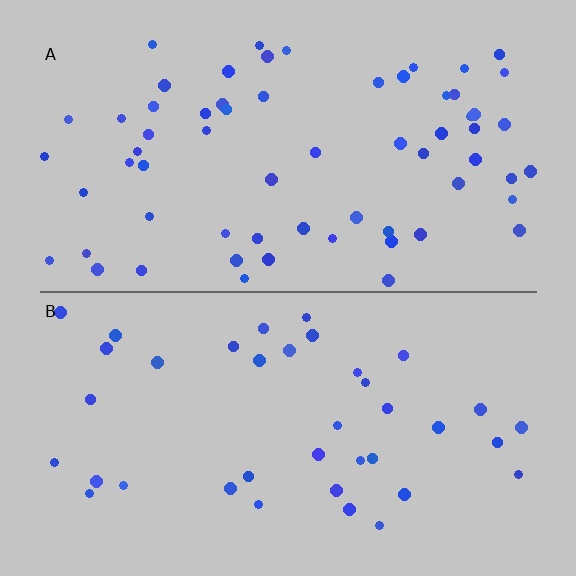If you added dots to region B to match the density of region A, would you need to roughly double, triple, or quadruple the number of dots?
Approximately double.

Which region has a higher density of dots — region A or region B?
A (the top).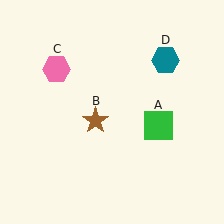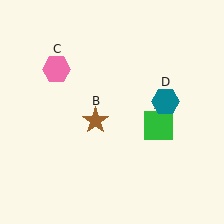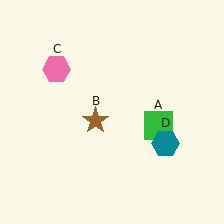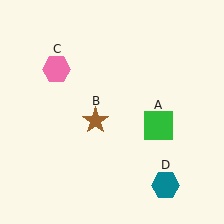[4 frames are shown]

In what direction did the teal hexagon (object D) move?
The teal hexagon (object D) moved down.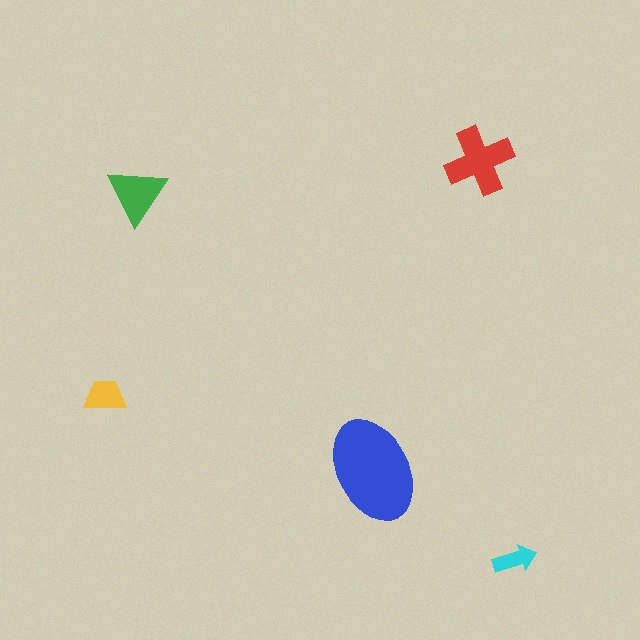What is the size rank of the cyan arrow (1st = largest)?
5th.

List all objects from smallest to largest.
The cyan arrow, the yellow trapezoid, the green triangle, the red cross, the blue ellipse.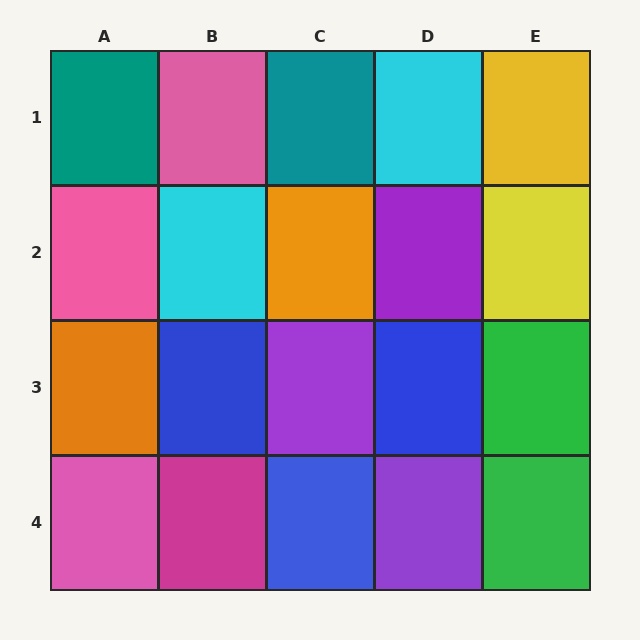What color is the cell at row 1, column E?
Yellow.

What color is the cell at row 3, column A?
Orange.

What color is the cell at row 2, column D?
Purple.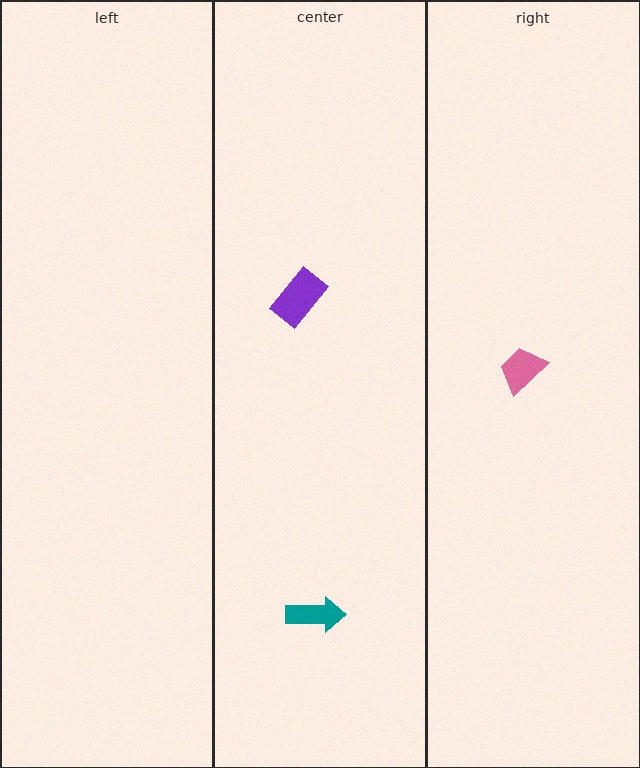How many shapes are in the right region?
1.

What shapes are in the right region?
The pink trapezoid.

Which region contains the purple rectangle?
The center region.